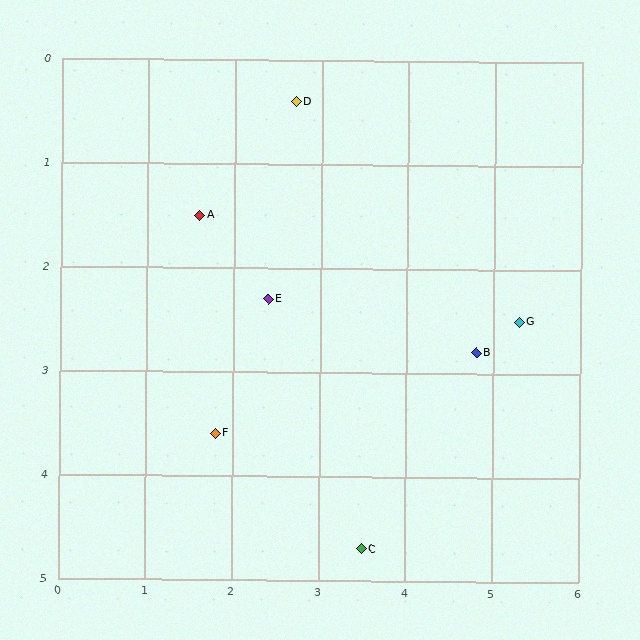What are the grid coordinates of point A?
Point A is at approximately (1.6, 1.5).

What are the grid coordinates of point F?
Point F is at approximately (1.8, 3.6).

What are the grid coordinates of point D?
Point D is at approximately (2.7, 0.4).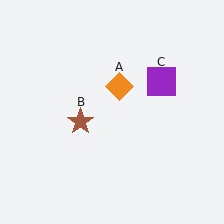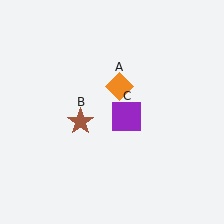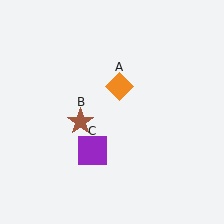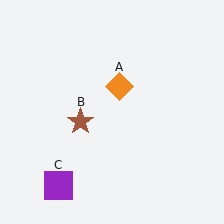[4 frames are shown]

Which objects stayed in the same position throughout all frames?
Orange diamond (object A) and brown star (object B) remained stationary.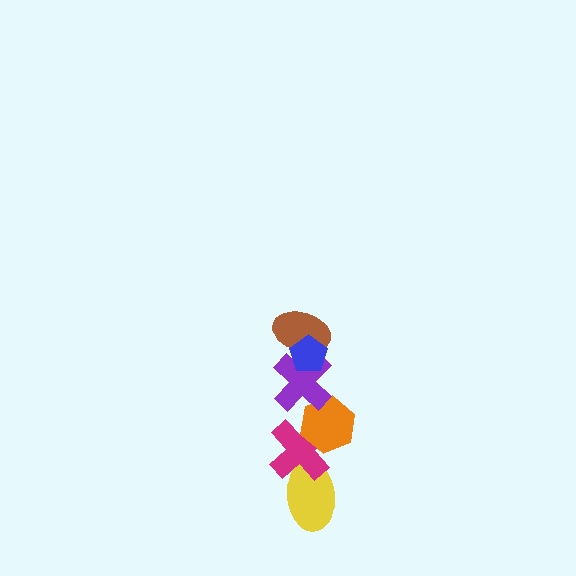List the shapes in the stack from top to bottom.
From top to bottom: the blue pentagon, the brown ellipse, the purple cross, the orange hexagon, the magenta cross, the yellow ellipse.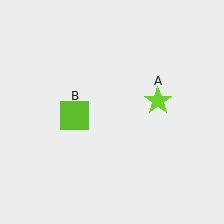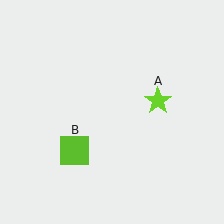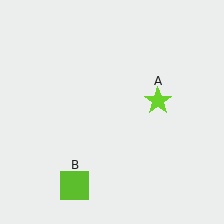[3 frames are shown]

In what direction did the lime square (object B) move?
The lime square (object B) moved down.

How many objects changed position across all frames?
1 object changed position: lime square (object B).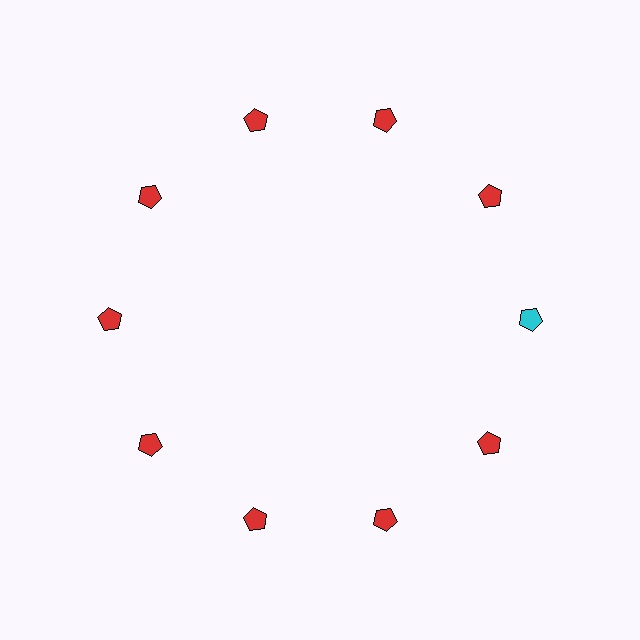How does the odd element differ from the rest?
It has a different color: cyan instead of red.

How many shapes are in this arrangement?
There are 10 shapes arranged in a ring pattern.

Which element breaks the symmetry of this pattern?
The cyan pentagon at roughly the 3 o'clock position breaks the symmetry. All other shapes are red pentagons.